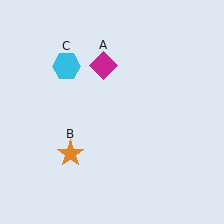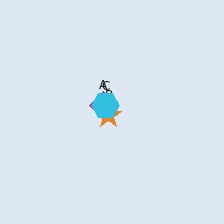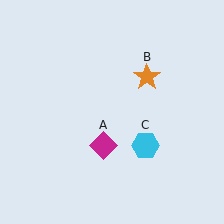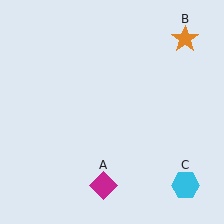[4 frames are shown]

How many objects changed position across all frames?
3 objects changed position: magenta diamond (object A), orange star (object B), cyan hexagon (object C).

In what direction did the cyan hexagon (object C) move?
The cyan hexagon (object C) moved down and to the right.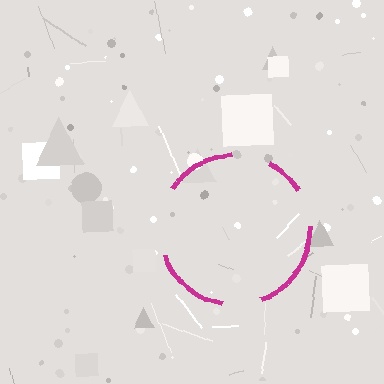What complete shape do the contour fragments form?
The contour fragments form a circle.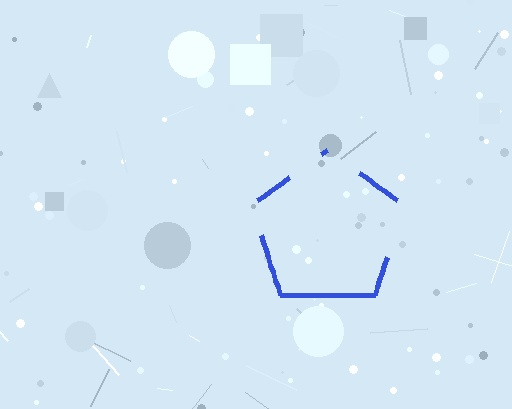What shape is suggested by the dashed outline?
The dashed outline suggests a pentagon.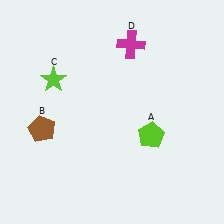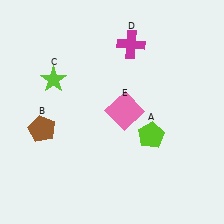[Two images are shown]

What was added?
A pink square (E) was added in Image 2.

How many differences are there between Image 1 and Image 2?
There is 1 difference between the two images.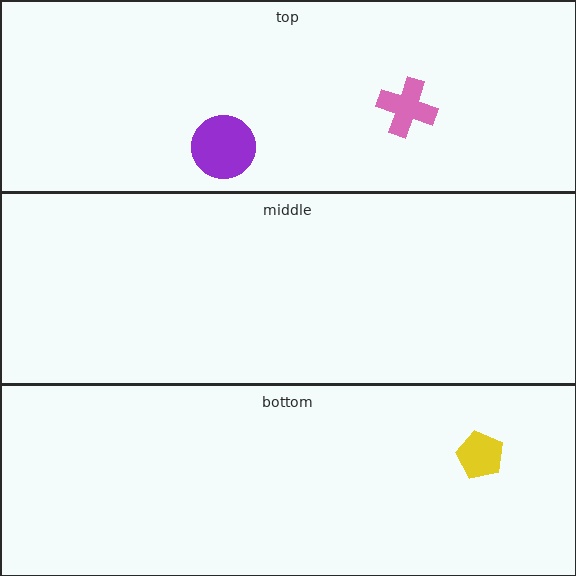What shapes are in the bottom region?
The yellow pentagon.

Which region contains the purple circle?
The top region.